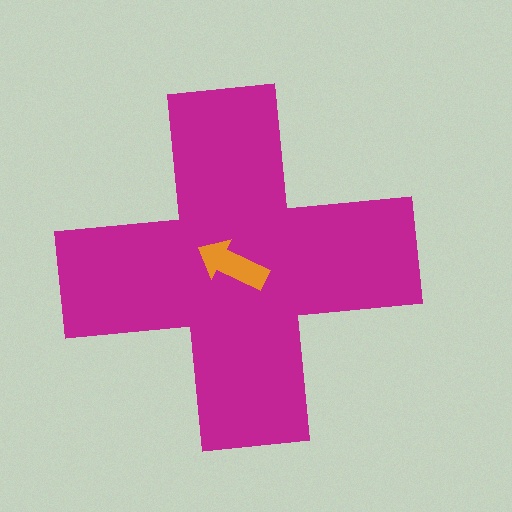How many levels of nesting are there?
2.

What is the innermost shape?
The orange arrow.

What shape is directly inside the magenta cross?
The orange arrow.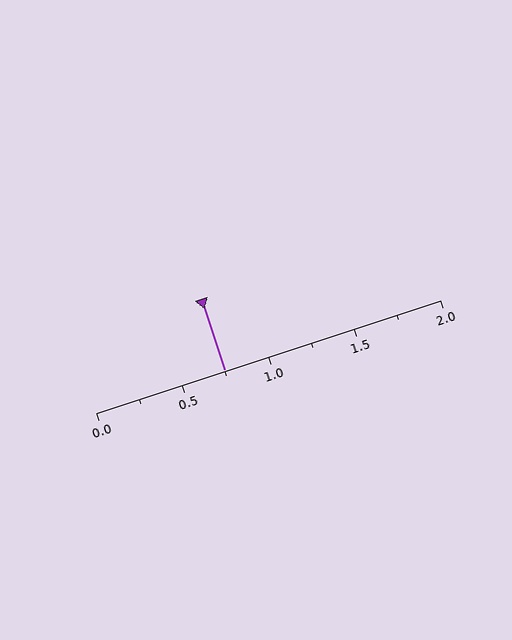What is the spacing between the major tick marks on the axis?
The major ticks are spaced 0.5 apart.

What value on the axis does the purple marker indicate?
The marker indicates approximately 0.75.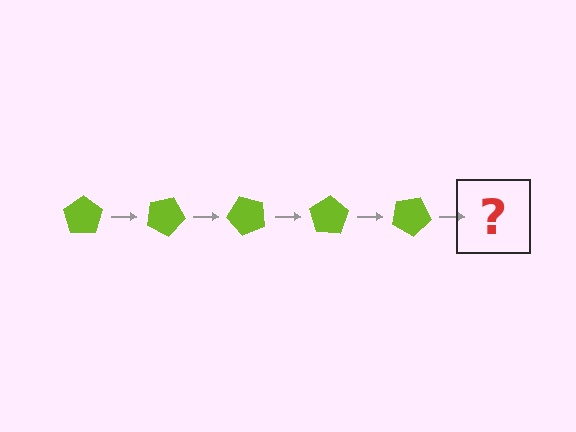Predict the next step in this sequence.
The next step is a lime pentagon rotated 125 degrees.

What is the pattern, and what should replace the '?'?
The pattern is that the pentagon rotates 25 degrees each step. The '?' should be a lime pentagon rotated 125 degrees.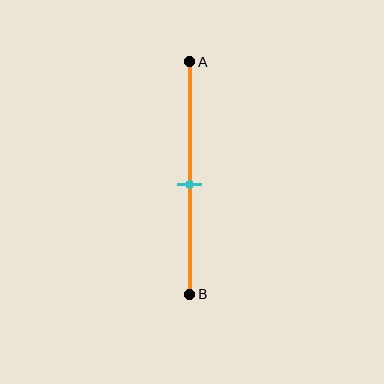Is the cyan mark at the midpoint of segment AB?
Yes, the mark is approximately at the midpoint.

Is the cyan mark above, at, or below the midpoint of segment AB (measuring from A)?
The cyan mark is approximately at the midpoint of segment AB.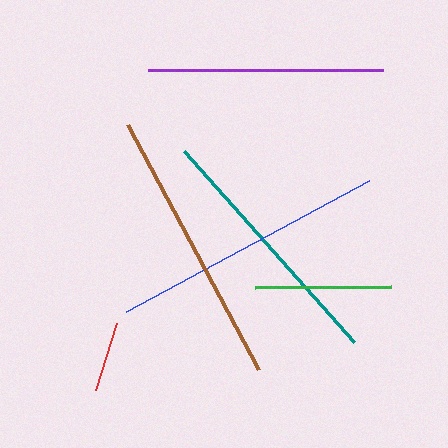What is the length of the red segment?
The red segment is approximately 70 pixels long.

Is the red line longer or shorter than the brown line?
The brown line is longer than the red line.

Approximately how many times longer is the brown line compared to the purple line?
The brown line is approximately 1.2 times the length of the purple line.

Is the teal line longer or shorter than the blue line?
The blue line is longer than the teal line.